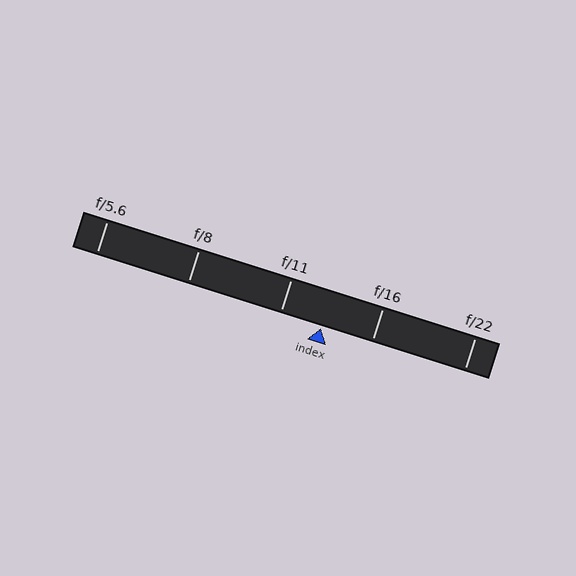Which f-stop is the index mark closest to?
The index mark is closest to f/11.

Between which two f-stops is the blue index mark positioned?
The index mark is between f/11 and f/16.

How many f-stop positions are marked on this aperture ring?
There are 5 f-stop positions marked.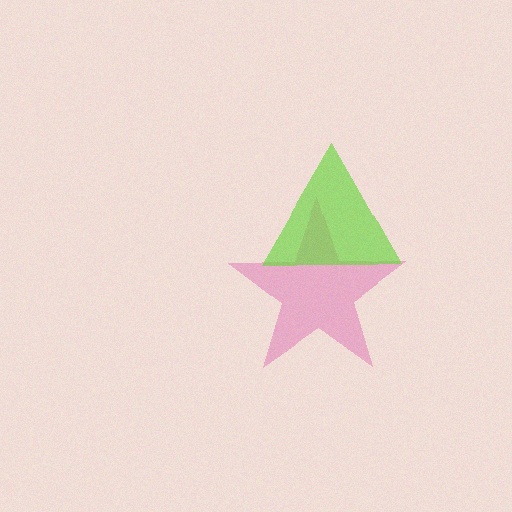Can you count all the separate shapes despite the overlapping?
Yes, there are 2 separate shapes.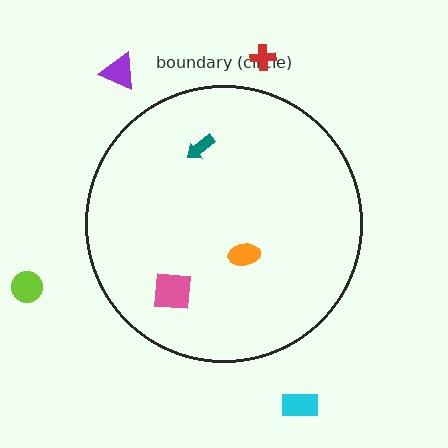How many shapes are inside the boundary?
3 inside, 4 outside.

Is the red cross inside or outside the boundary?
Outside.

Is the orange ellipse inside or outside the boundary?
Inside.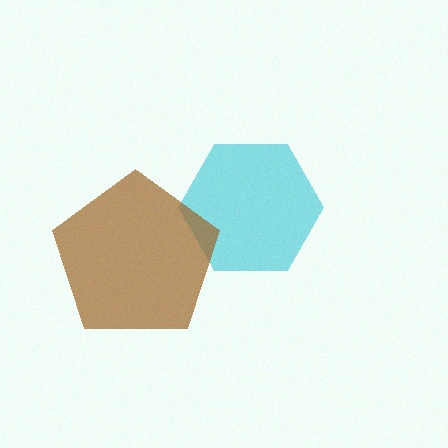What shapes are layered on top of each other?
The layered shapes are: a cyan hexagon, a brown pentagon.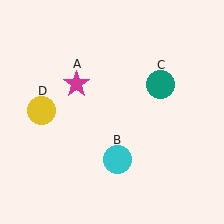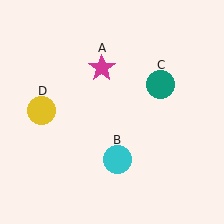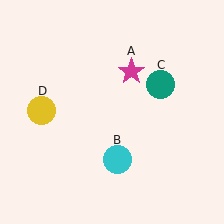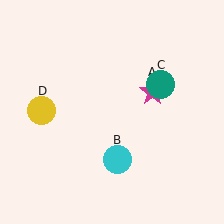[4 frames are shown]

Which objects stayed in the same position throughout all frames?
Cyan circle (object B) and teal circle (object C) and yellow circle (object D) remained stationary.